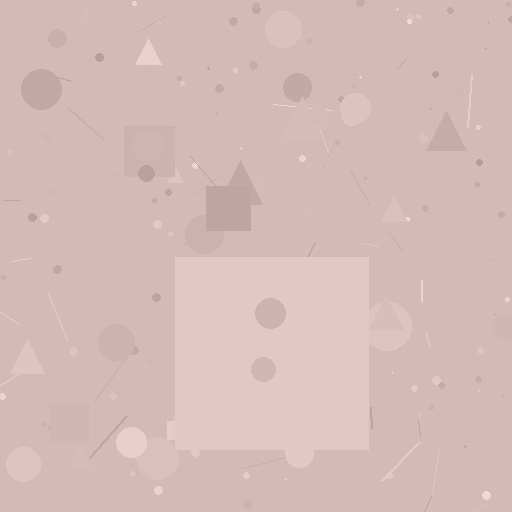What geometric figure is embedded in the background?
A square is embedded in the background.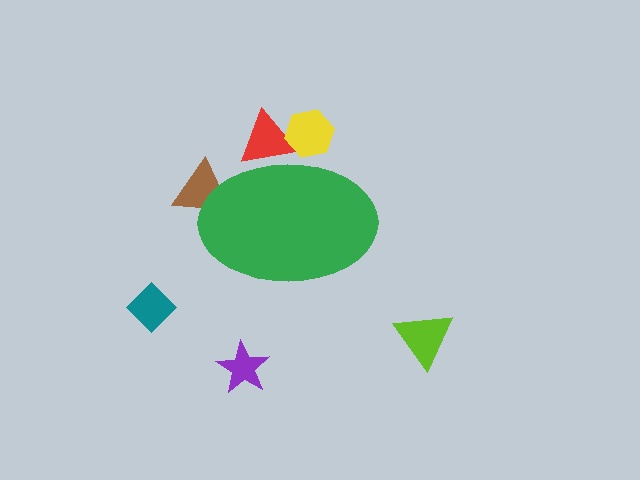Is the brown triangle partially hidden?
Yes, the brown triangle is partially hidden behind the green ellipse.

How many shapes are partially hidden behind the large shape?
3 shapes are partially hidden.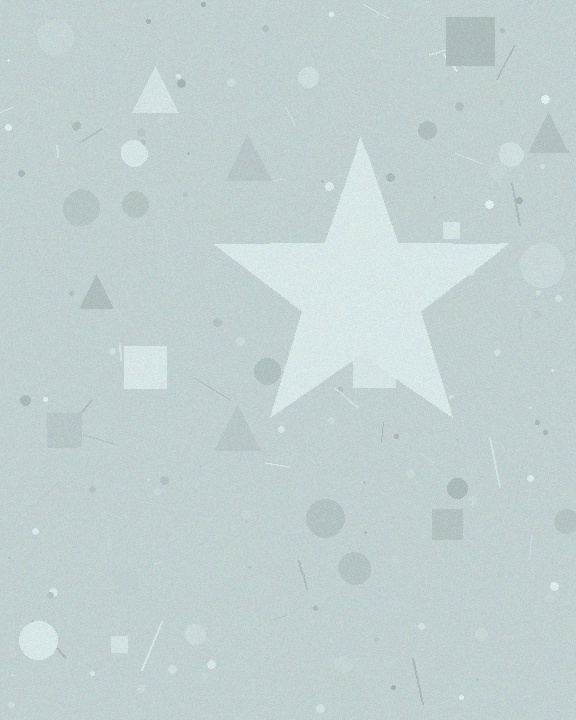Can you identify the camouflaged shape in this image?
The camouflaged shape is a star.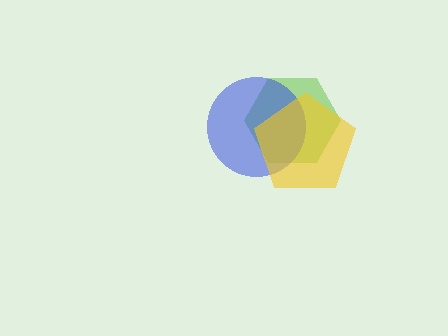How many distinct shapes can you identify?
There are 3 distinct shapes: a lime hexagon, a blue circle, a yellow pentagon.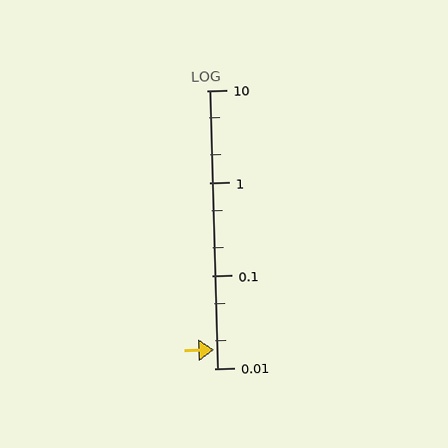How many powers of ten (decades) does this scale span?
The scale spans 3 decades, from 0.01 to 10.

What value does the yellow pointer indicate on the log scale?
The pointer indicates approximately 0.016.